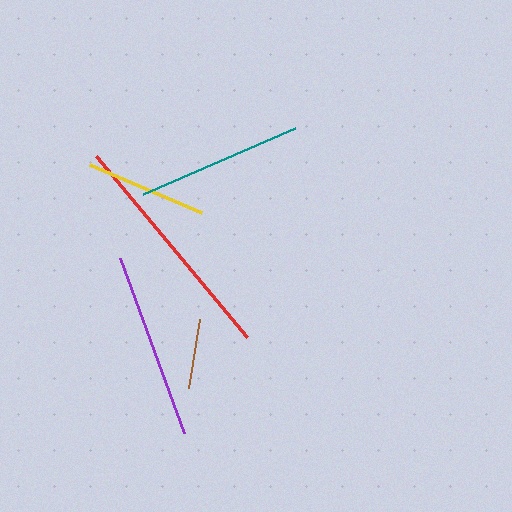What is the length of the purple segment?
The purple segment is approximately 186 pixels long.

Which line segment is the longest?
The red line is the longest at approximately 236 pixels.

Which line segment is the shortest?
The brown line is the shortest at approximately 70 pixels.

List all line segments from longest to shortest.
From longest to shortest: red, purple, teal, yellow, brown.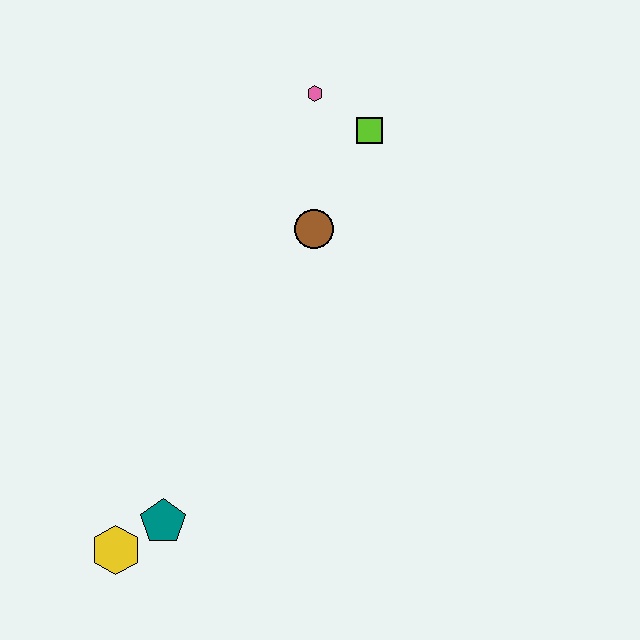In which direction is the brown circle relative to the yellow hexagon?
The brown circle is above the yellow hexagon.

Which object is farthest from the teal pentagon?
The pink hexagon is farthest from the teal pentagon.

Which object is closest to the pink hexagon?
The lime square is closest to the pink hexagon.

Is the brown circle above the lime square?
No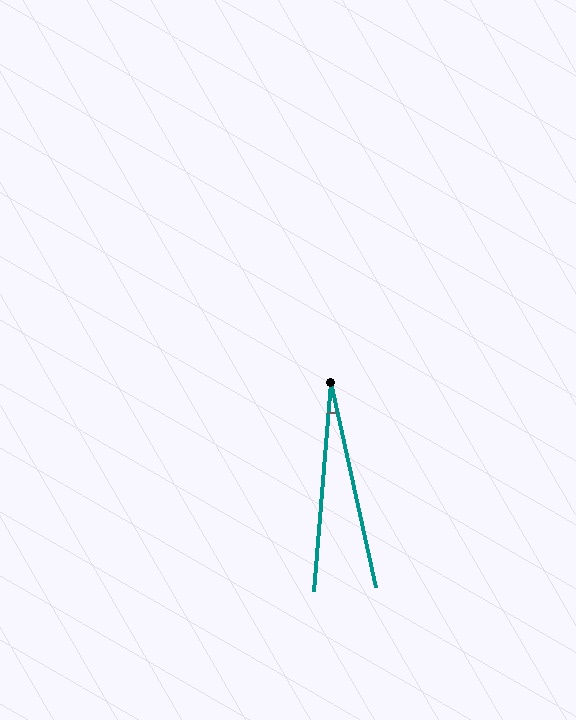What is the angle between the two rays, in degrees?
Approximately 17 degrees.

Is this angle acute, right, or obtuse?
It is acute.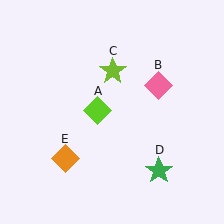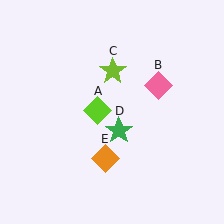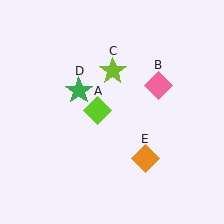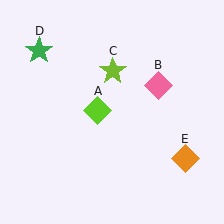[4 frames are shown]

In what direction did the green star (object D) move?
The green star (object D) moved up and to the left.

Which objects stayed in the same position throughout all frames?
Lime diamond (object A) and pink diamond (object B) and lime star (object C) remained stationary.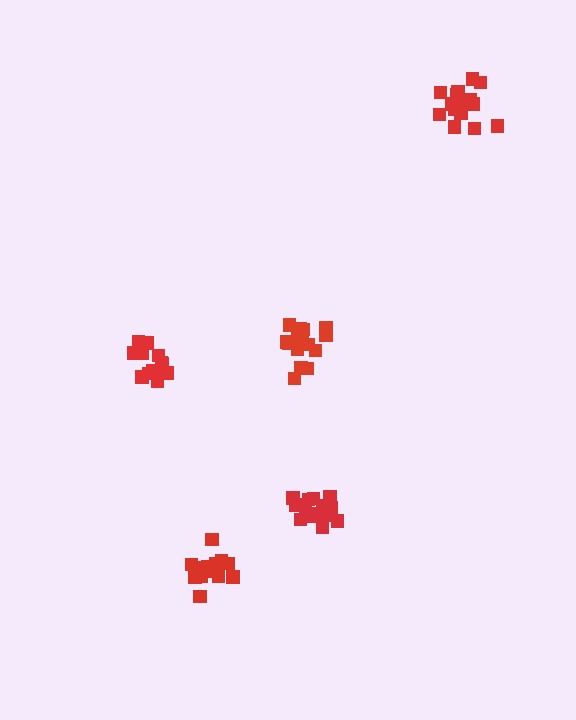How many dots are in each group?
Group 1: 16 dots, Group 2: 16 dots, Group 3: 16 dots, Group 4: 13 dots, Group 5: 15 dots (76 total).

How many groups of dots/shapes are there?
There are 5 groups.